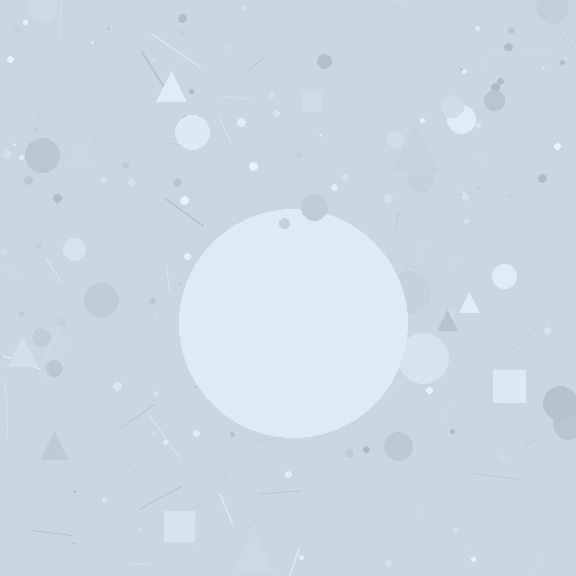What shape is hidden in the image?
A circle is hidden in the image.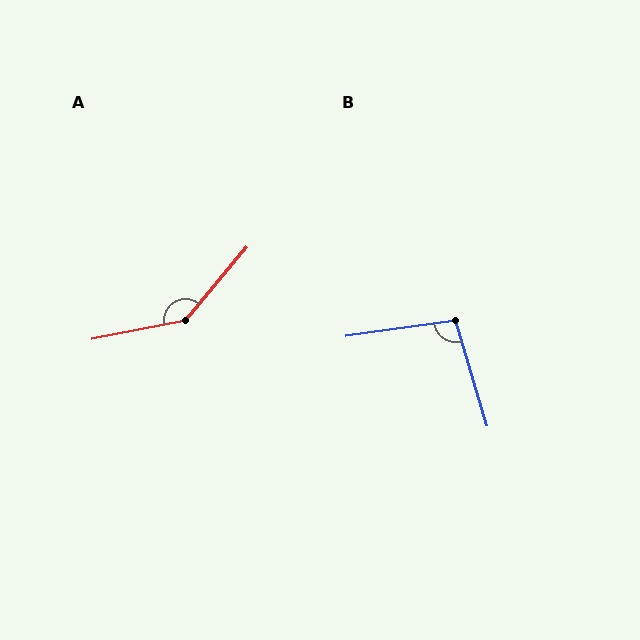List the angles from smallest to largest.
B (98°), A (141°).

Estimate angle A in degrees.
Approximately 141 degrees.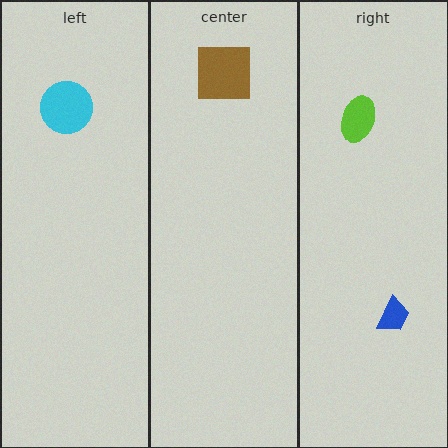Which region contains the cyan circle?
The left region.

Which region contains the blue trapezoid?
The right region.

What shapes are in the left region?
The cyan circle.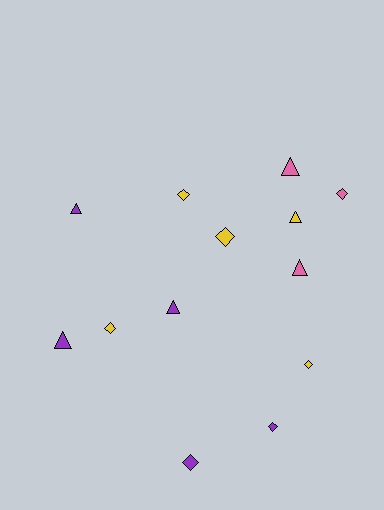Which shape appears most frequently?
Diamond, with 7 objects.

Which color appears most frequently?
Yellow, with 5 objects.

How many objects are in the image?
There are 13 objects.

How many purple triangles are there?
There are 3 purple triangles.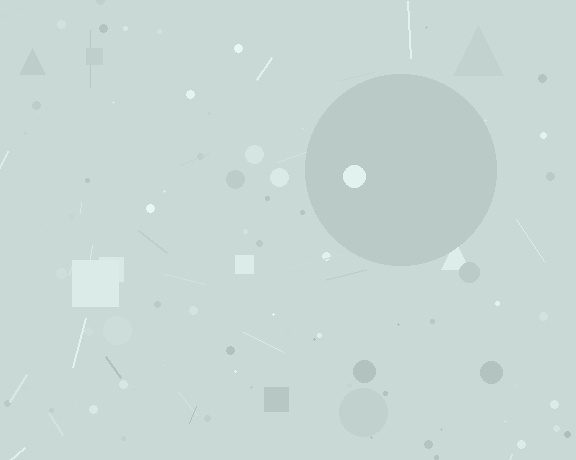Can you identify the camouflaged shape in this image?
The camouflaged shape is a circle.